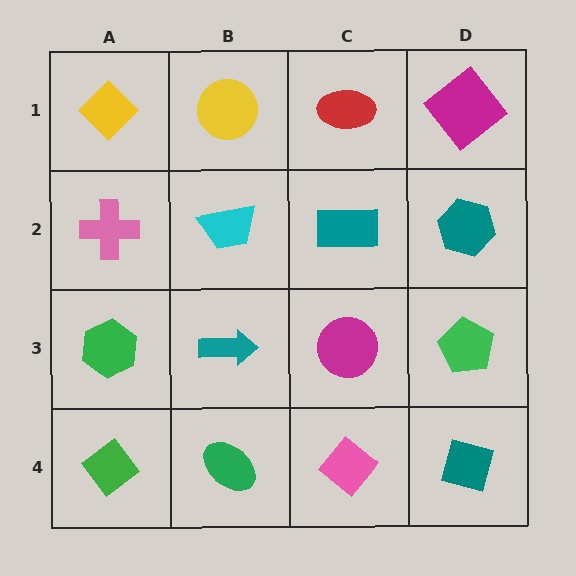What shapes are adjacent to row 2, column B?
A yellow circle (row 1, column B), a teal arrow (row 3, column B), a pink cross (row 2, column A), a teal rectangle (row 2, column C).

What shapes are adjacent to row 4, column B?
A teal arrow (row 3, column B), a green diamond (row 4, column A), a pink diamond (row 4, column C).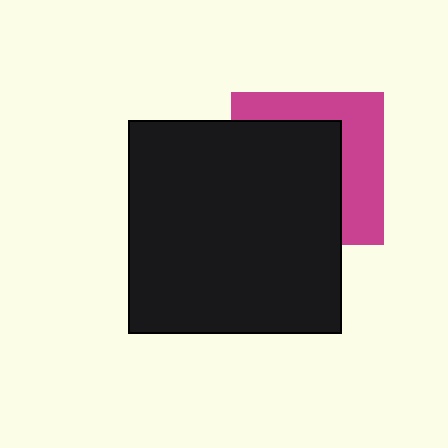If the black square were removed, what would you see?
You would see the complete magenta square.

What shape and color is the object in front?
The object in front is a black square.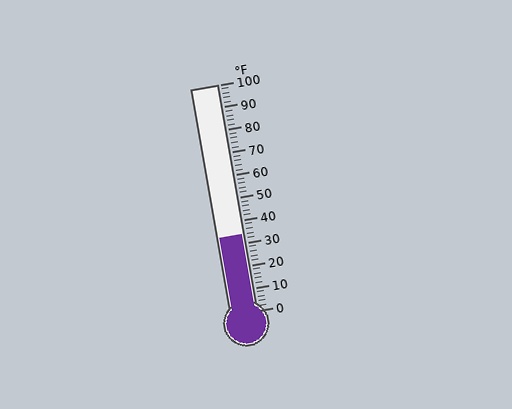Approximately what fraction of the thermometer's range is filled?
The thermometer is filled to approximately 35% of its range.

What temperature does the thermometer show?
The thermometer shows approximately 34°F.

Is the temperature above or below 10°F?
The temperature is above 10°F.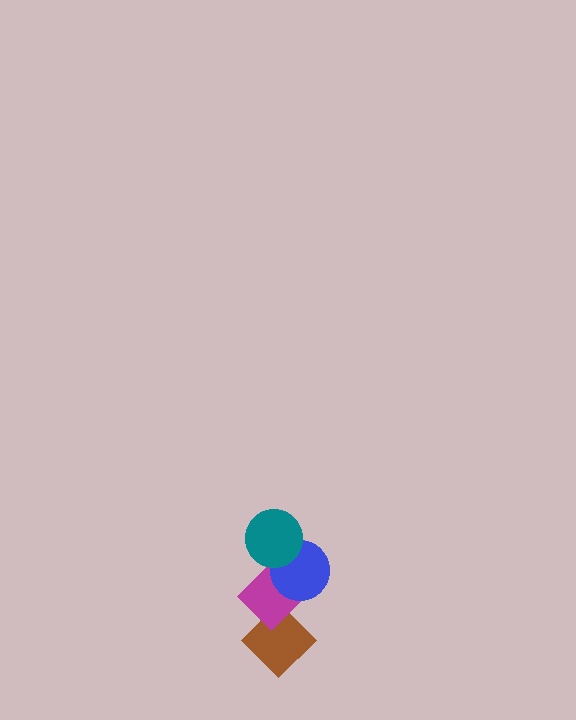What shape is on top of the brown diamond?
The magenta diamond is on top of the brown diamond.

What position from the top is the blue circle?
The blue circle is 2nd from the top.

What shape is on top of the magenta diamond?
The blue circle is on top of the magenta diamond.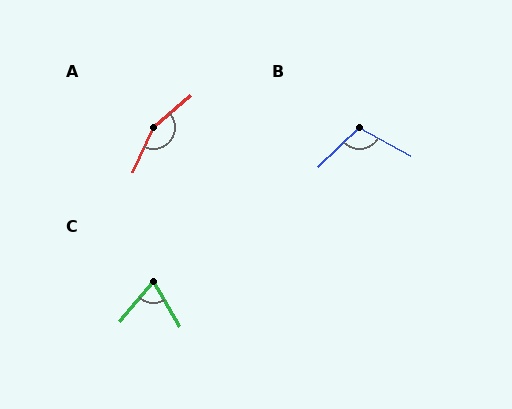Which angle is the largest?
A, at approximately 155 degrees.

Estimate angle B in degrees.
Approximately 107 degrees.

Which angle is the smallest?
C, at approximately 71 degrees.